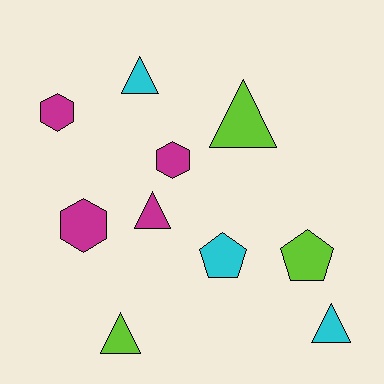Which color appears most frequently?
Magenta, with 4 objects.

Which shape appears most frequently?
Triangle, with 5 objects.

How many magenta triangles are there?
There is 1 magenta triangle.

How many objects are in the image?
There are 10 objects.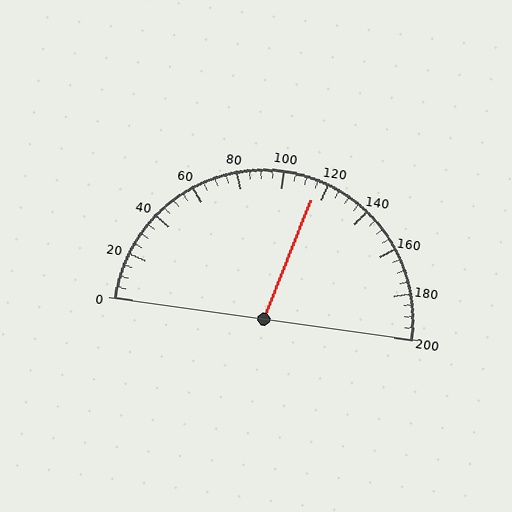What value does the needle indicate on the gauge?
The needle indicates approximately 115.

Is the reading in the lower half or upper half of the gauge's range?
The reading is in the upper half of the range (0 to 200).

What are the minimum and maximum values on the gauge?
The gauge ranges from 0 to 200.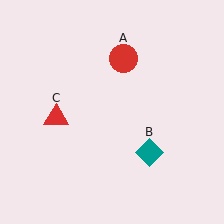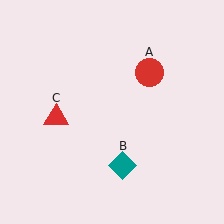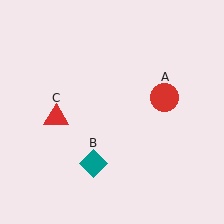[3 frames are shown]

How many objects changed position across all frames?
2 objects changed position: red circle (object A), teal diamond (object B).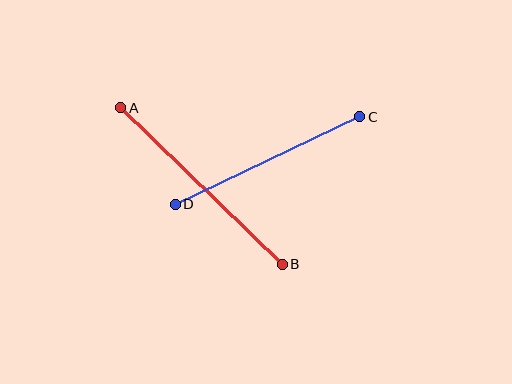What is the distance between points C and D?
The distance is approximately 205 pixels.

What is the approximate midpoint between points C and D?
The midpoint is at approximately (267, 161) pixels.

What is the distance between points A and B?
The distance is approximately 225 pixels.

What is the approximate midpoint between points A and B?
The midpoint is at approximately (202, 186) pixels.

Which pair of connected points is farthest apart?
Points A and B are farthest apart.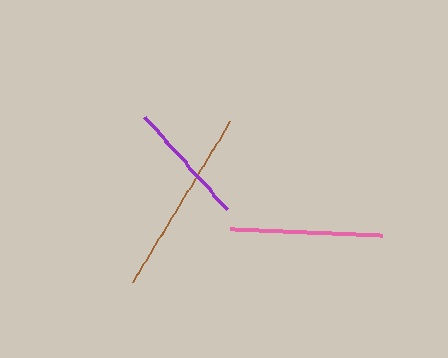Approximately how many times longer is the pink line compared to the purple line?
The pink line is approximately 1.2 times the length of the purple line.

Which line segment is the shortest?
The purple line is the shortest at approximately 123 pixels.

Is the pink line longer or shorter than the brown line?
The brown line is longer than the pink line.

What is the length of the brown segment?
The brown segment is approximately 188 pixels long.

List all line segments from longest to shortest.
From longest to shortest: brown, pink, purple.